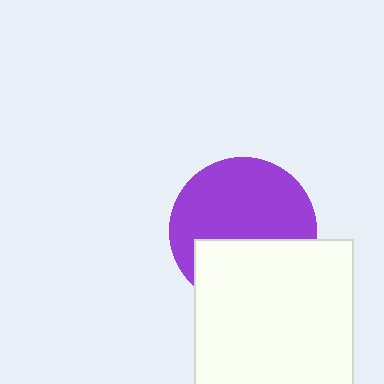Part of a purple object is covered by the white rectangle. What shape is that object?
It is a circle.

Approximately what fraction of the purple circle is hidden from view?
Roughly 38% of the purple circle is hidden behind the white rectangle.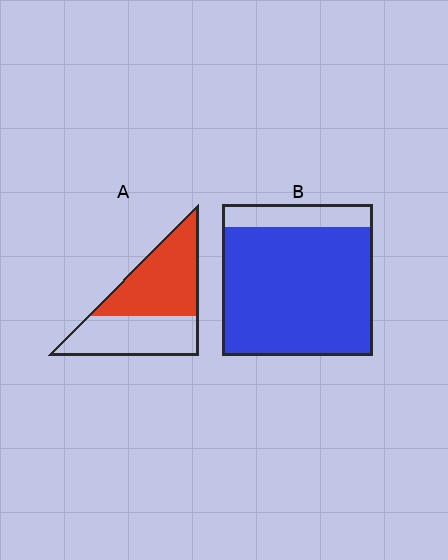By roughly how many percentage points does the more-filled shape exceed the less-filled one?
By roughly 30 percentage points (B over A).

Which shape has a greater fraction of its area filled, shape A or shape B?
Shape B.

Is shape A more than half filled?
Yes.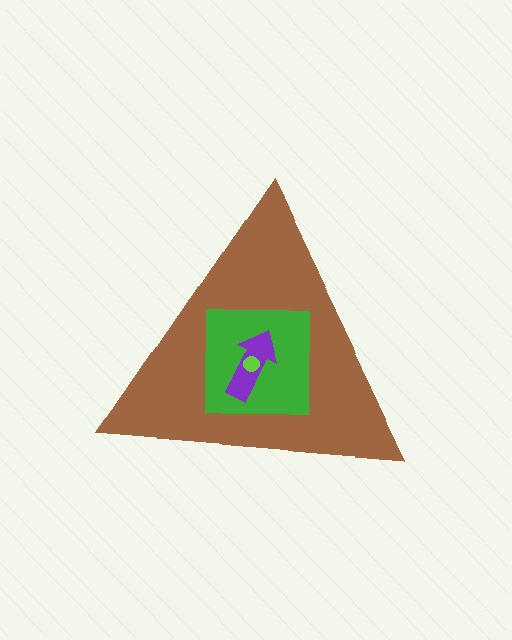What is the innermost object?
The lime circle.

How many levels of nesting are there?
4.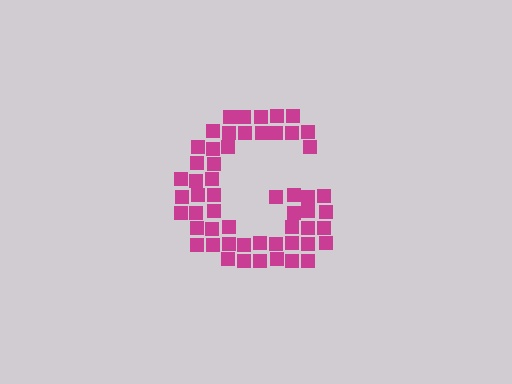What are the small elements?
The small elements are squares.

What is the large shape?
The large shape is the letter G.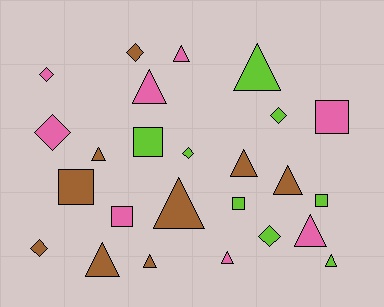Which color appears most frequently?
Brown, with 9 objects.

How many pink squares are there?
There are 2 pink squares.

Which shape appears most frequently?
Triangle, with 12 objects.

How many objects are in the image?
There are 25 objects.